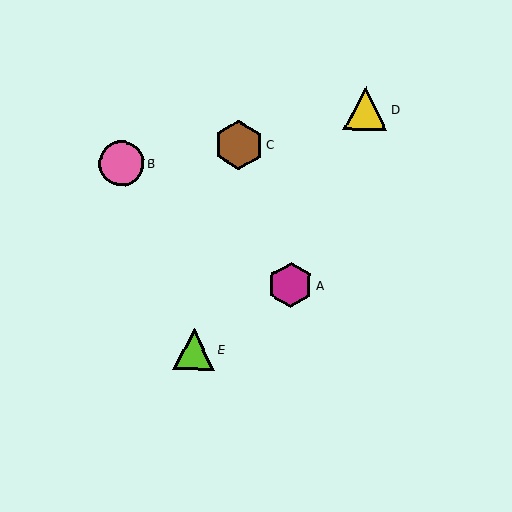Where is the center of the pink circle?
The center of the pink circle is at (121, 163).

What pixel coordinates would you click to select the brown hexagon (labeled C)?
Click at (239, 145) to select the brown hexagon C.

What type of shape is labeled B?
Shape B is a pink circle.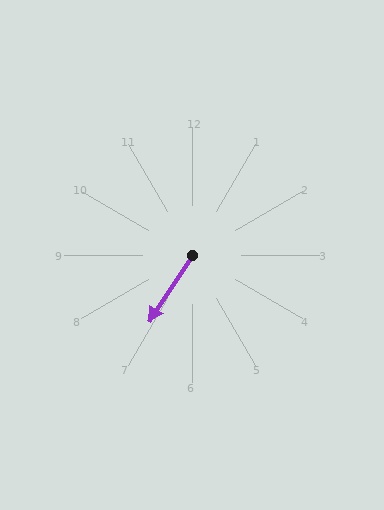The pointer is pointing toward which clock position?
Roughly 7 o'clock.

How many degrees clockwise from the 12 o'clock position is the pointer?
Approximately 213 degrees.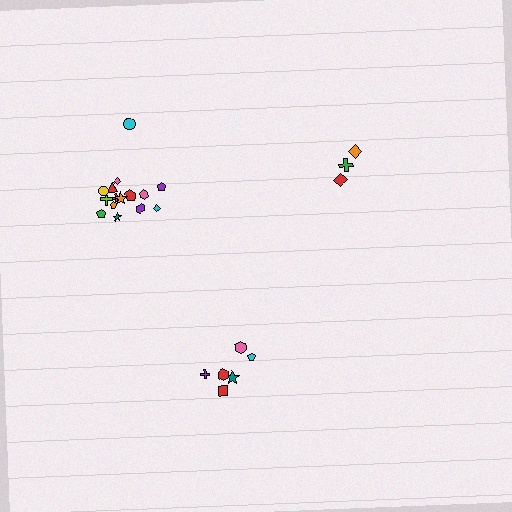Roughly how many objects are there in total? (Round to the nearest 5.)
Roughly 25 objects in total.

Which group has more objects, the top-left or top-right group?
The top-left group.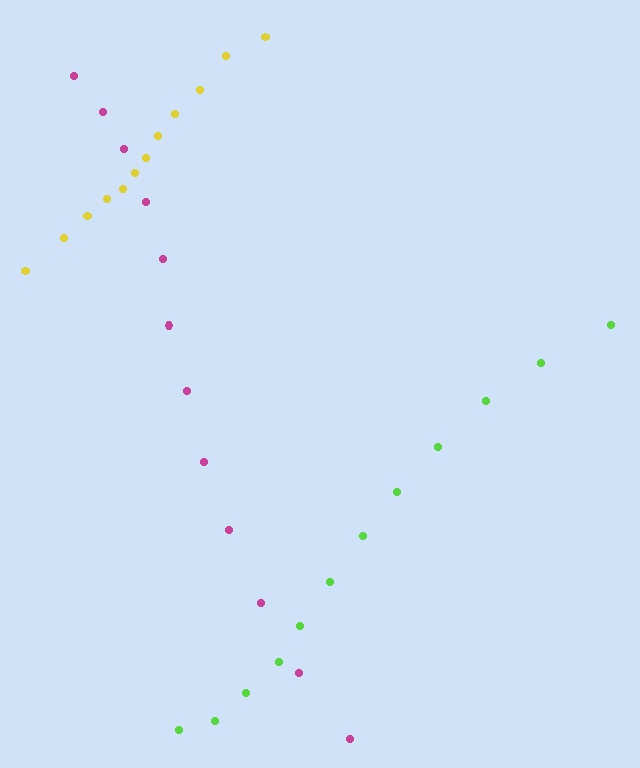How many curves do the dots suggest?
There are 3 distinct paths.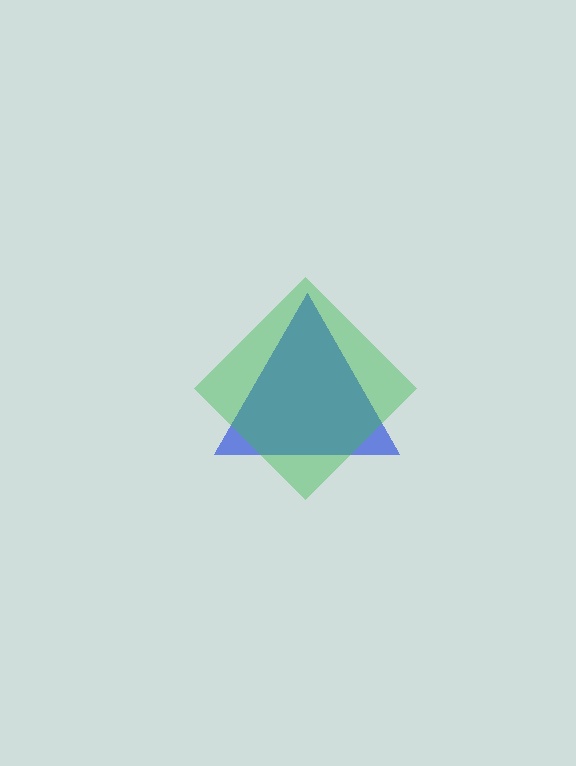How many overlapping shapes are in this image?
There are 2 overlapping shapes in the image.